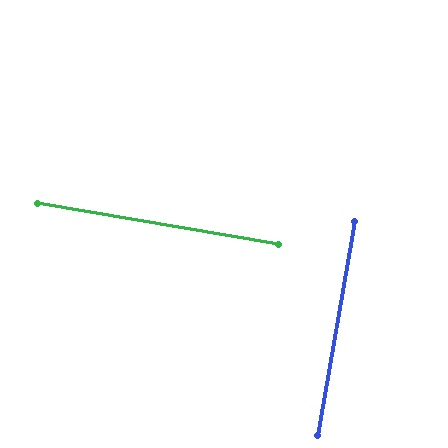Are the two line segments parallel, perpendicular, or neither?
Perpendicular — they meet at approximately 90°.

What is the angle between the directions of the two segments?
Approximately 90 degrees.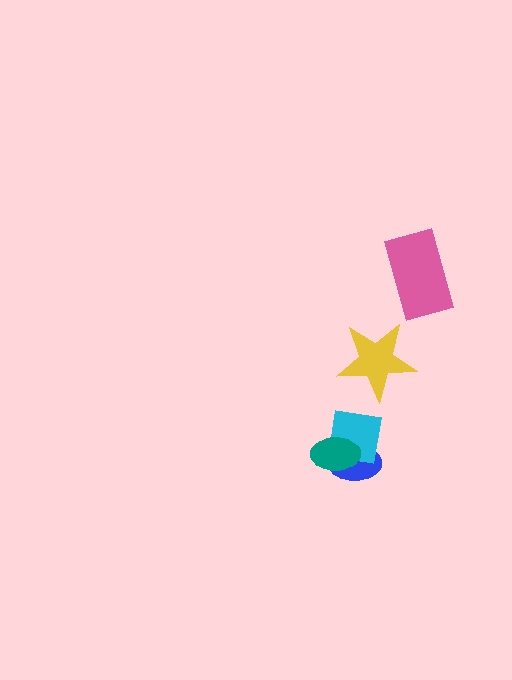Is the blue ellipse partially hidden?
Yes, it is partially covered by another shape.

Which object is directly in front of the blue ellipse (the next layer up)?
The cyan square is directly in front of the blue ellipse.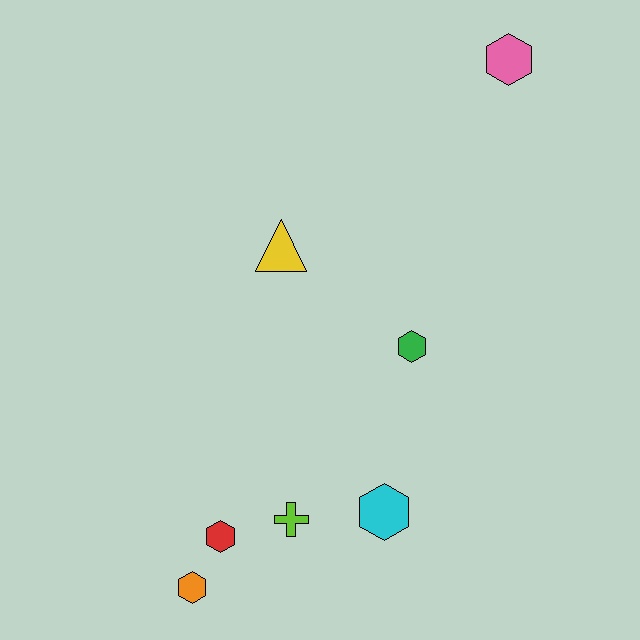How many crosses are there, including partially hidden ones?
There is 1 cross.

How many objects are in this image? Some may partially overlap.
There are 7 objects.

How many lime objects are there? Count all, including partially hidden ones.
There is 1 lime object.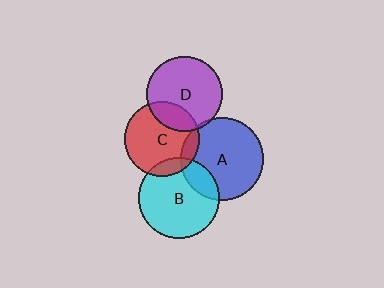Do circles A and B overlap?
Yes.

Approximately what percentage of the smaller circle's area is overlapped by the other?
Approximately 20%.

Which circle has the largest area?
Circle A (blue).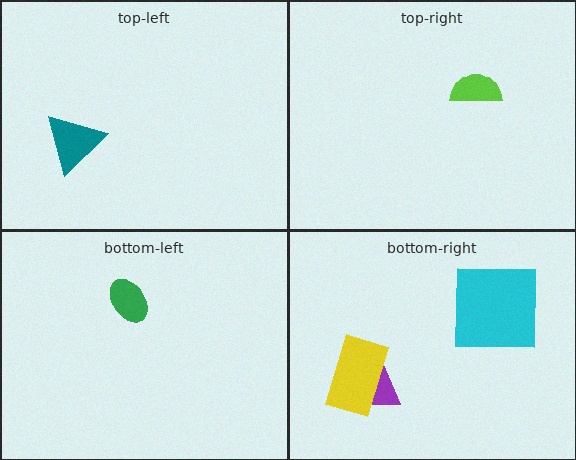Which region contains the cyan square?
The bottom-right region.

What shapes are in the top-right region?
The lime semicircle.